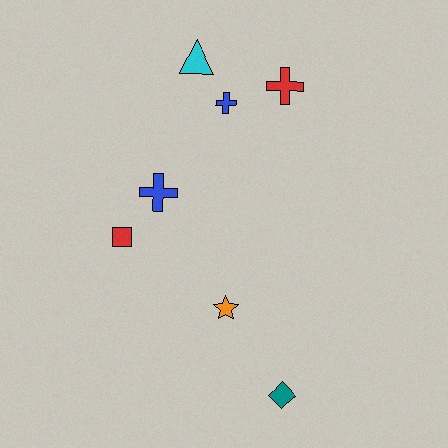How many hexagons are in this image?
There are no hexagons.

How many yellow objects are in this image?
There are no yellow objects.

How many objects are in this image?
There are 7 objects.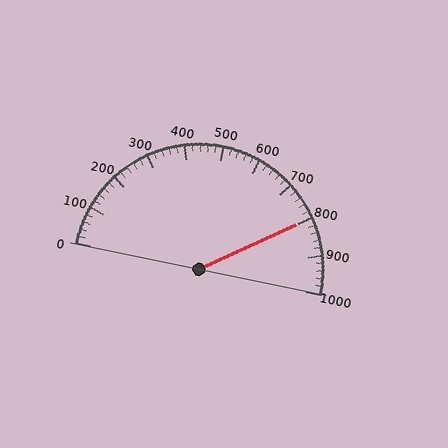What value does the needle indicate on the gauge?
The needle indicates approximately 800.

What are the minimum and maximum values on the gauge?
The gauge ranges from 0 to 1000.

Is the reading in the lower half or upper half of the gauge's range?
The reading is in the upper half of the range (0 to 1000).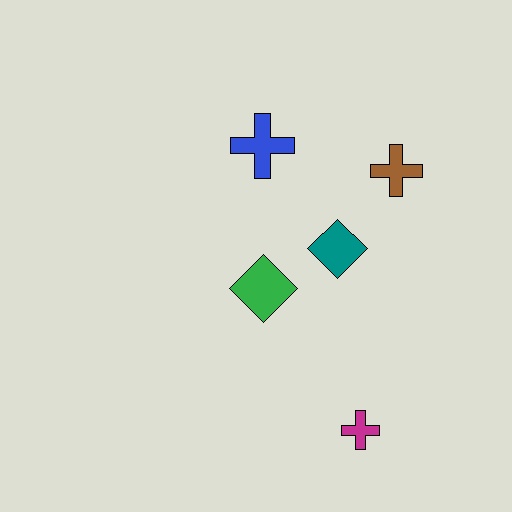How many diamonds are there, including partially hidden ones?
There are 2 diamonds.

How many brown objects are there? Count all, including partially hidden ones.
There is 1 brown object.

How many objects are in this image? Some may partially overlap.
There are 5 objects.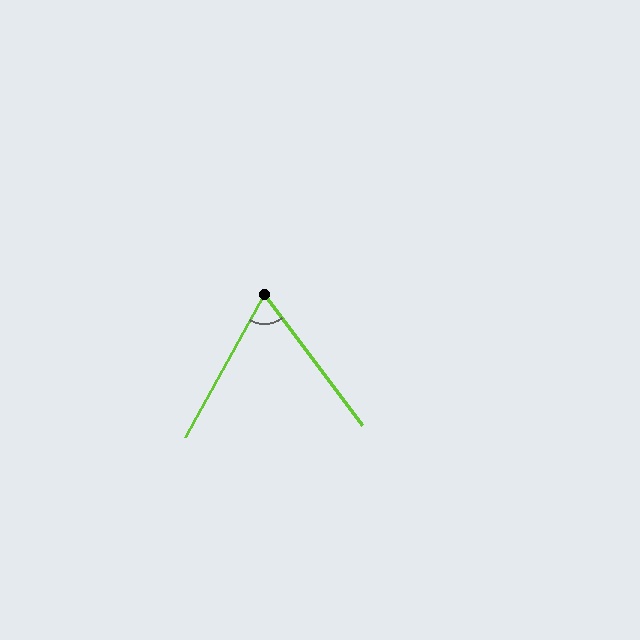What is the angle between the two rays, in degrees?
Approximately 66 degrees.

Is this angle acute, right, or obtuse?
It is acute.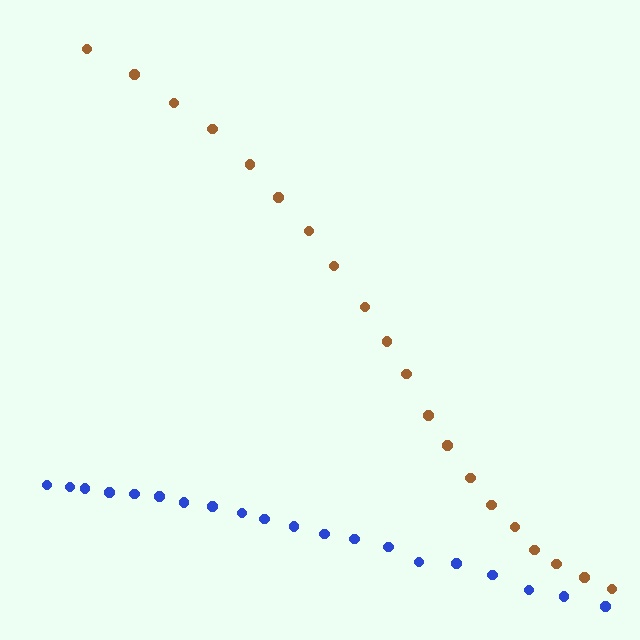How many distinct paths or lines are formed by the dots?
There are 2 distinct paths.